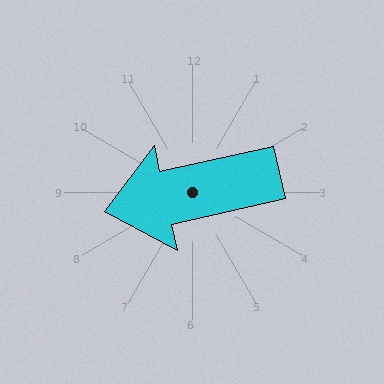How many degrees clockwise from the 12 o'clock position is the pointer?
Approximately 257 degrees.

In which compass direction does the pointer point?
West.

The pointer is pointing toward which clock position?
Roughly 9 o'clock.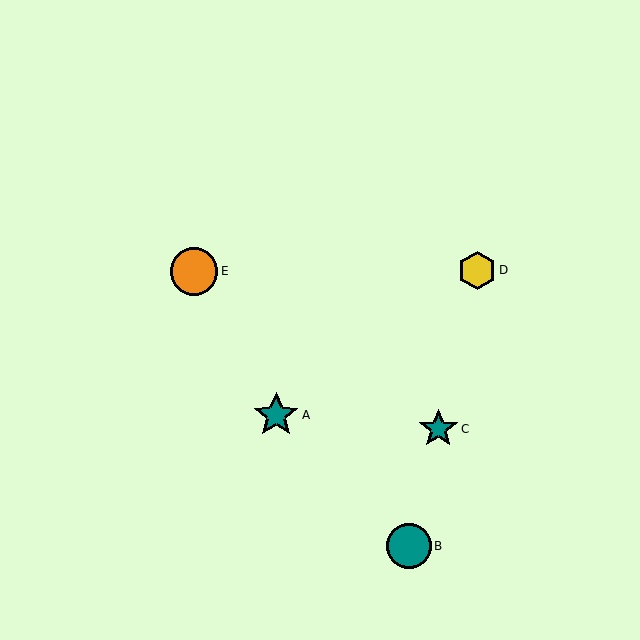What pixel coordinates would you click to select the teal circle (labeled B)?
Click at (409, 546) to select the teal circle B.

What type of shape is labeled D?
Shape D is a yellow hexagon.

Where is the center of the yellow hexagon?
The center of the yellow hexagon is at (477, 270).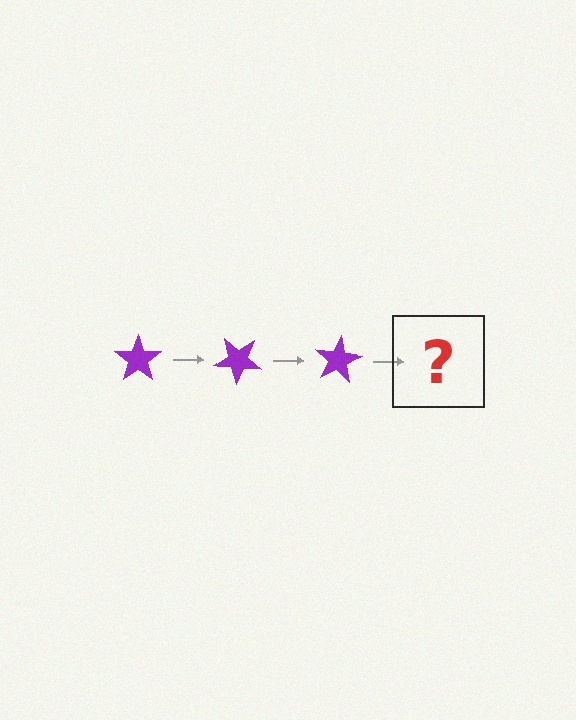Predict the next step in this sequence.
The next step is a purple star rotated 120 degrees.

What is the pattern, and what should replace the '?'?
The pattern is that the star rotates 40 degrees each step. The '?' should be a purple star rotated 120 degrees.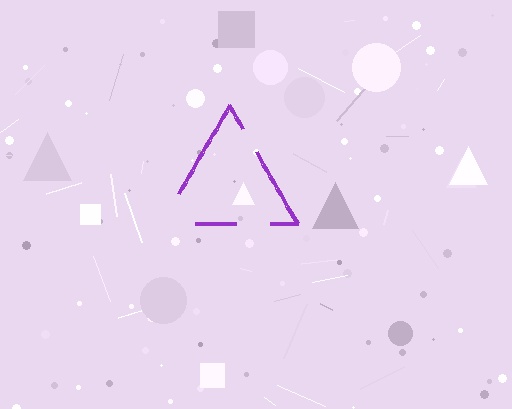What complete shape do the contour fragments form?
The contour fragments form a triangle.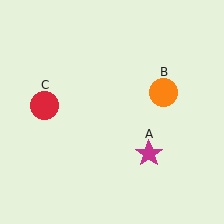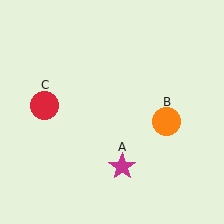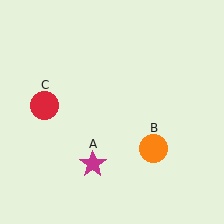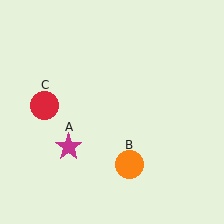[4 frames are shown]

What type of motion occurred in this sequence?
The magenta star (object A), orange circle (object B) rotated clockwise around the center of the scene.